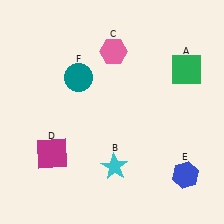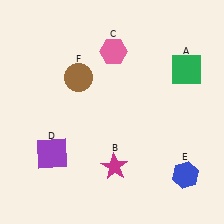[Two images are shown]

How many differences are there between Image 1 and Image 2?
There are 3 differences between the two images.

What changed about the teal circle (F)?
In Image 1, F is teal. In Image 2, it changed to brown.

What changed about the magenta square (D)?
In Image 1, D is magenta. In Image 2, it changed to purple.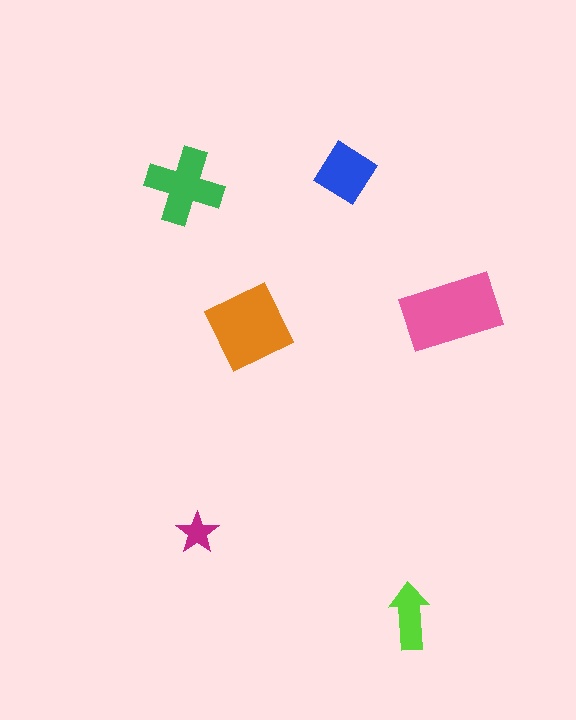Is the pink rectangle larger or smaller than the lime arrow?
Larger.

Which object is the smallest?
The magenta star.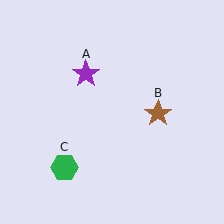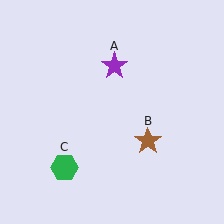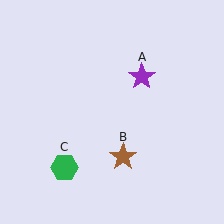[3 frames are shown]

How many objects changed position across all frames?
2 objects changed position: purple star (object A), brown star (object B).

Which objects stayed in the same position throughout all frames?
Green hexagon (object C) remained stationary.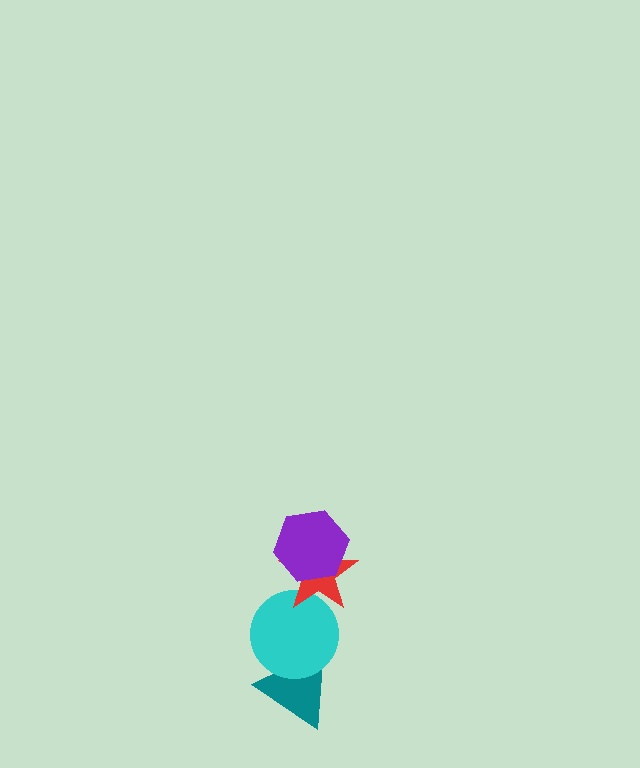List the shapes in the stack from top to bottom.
From top to bottom: the purple hexagon, the red star, the cyan circle, the teal triangle.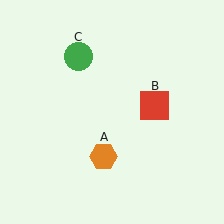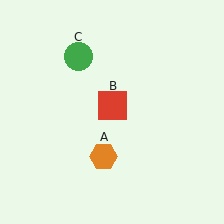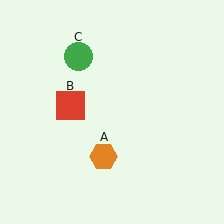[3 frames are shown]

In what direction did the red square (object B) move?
The red square (object B) moved left.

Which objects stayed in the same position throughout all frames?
Orange hexagon (object A) and green circle (object C) remained stationary.